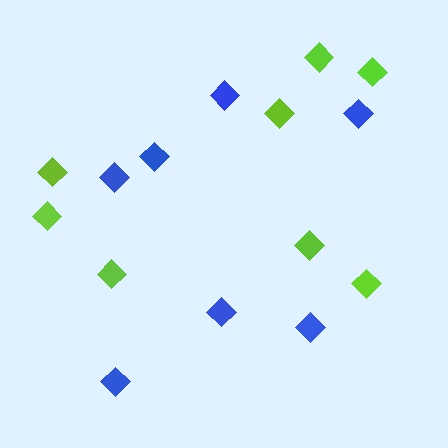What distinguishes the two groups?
There are 2 groups: one group of blue diamonds (7) and one group of lime diamonds (8).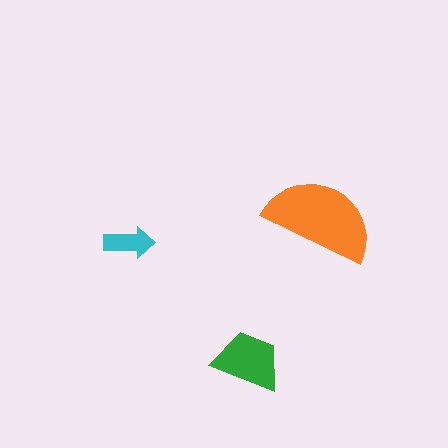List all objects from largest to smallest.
The orange semicircle, the green trapezoid, the cyan arrow.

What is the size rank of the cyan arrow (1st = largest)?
3rd.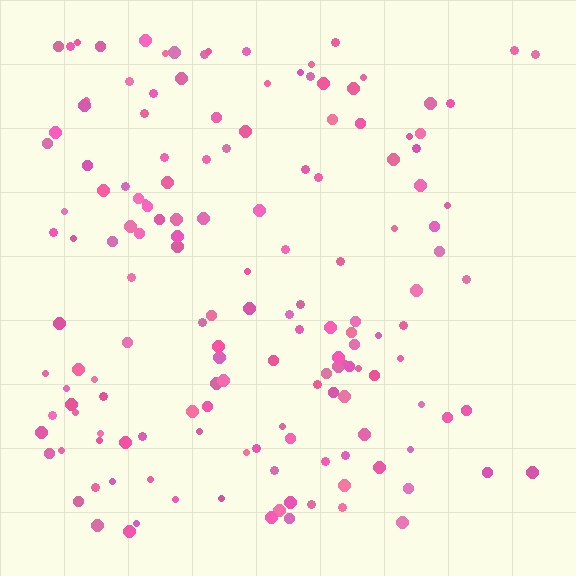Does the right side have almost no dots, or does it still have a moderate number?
Still a moderate number, just noticeably fewer than the left.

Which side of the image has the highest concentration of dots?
The left.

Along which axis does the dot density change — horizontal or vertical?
Horizontal.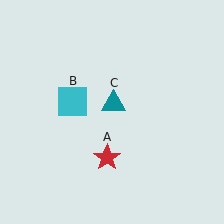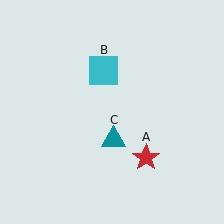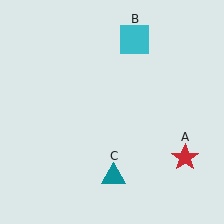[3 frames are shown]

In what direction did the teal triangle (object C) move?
The teal triangle (object C) moved down.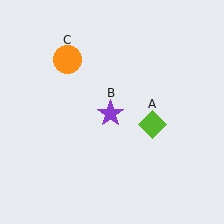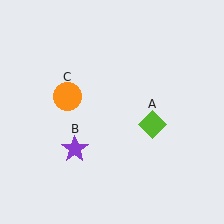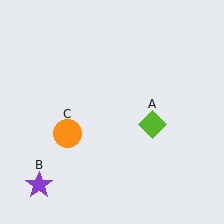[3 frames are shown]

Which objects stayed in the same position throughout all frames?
Lime diamond (object A) remained stationary.